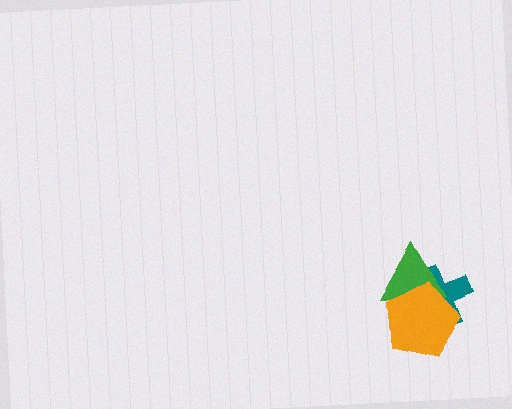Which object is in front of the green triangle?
The orange pentagon is in front of the green triangle.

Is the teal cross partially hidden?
Yes, it is partially covered by another shape.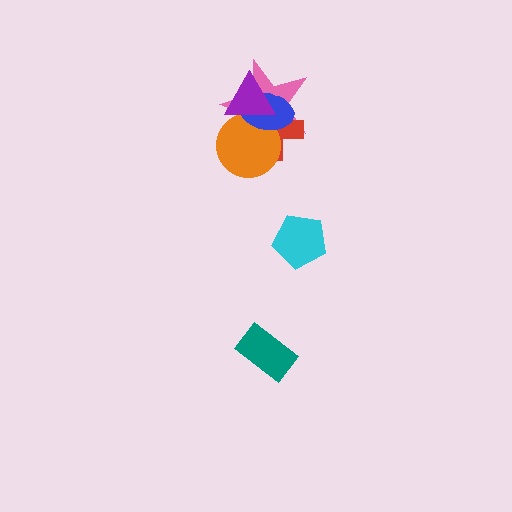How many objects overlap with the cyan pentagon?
0 objects overlap with the cyan pentagon.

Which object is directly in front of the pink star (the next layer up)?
The red cross is directly in front of the pink star.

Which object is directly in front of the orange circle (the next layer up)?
The blue ellipse is directly in front of the orange circle.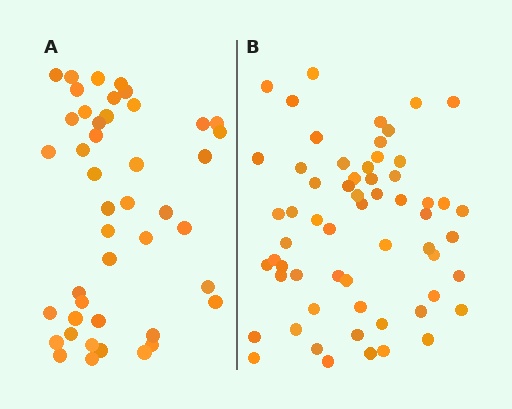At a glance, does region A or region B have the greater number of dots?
Region B (the right region) has more dots.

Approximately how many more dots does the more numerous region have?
Region B has approximately 15 more dots than region A.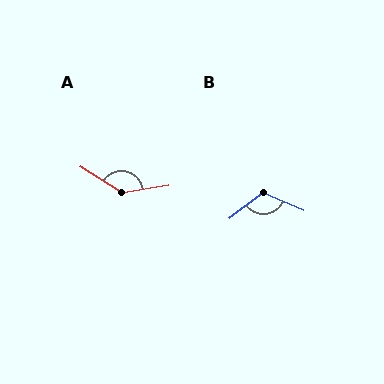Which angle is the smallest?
B, at approximately 120 degrees.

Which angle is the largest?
A, at approximately 139 degrees.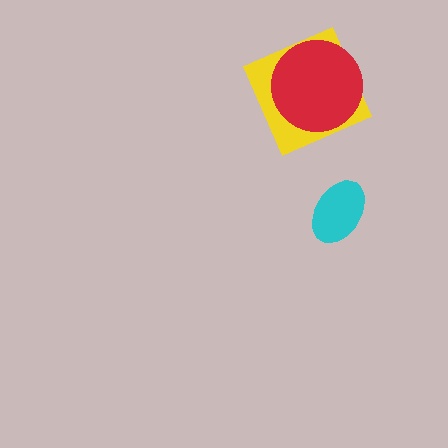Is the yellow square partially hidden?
Yes, it is partially covered by another shape.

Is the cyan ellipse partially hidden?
No, no other shape covers it.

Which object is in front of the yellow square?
The red circle is in front of the yellow square.